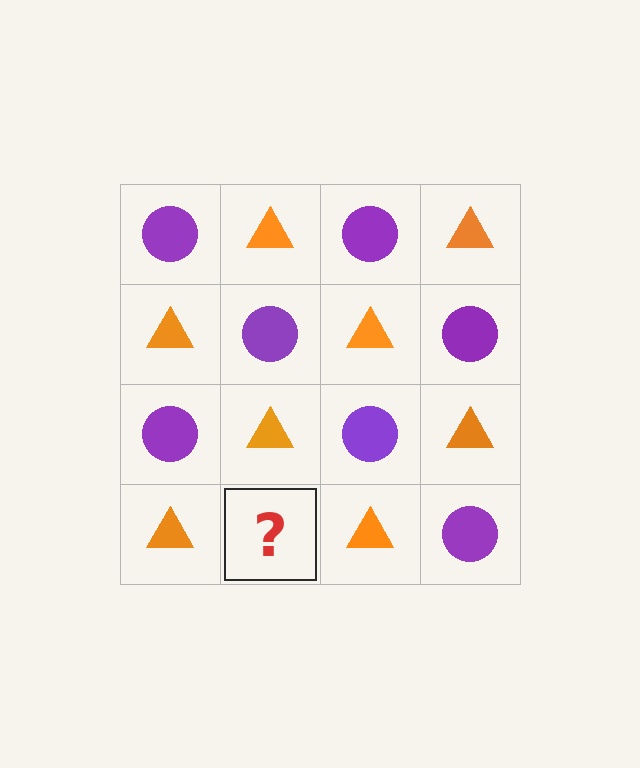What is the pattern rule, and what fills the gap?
The rule is that it alternates purple circle and orange triangle in a checkerboard pattern. The gap should be filled with a purple circle.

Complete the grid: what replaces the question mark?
The question mark should be replaced with a purple circle.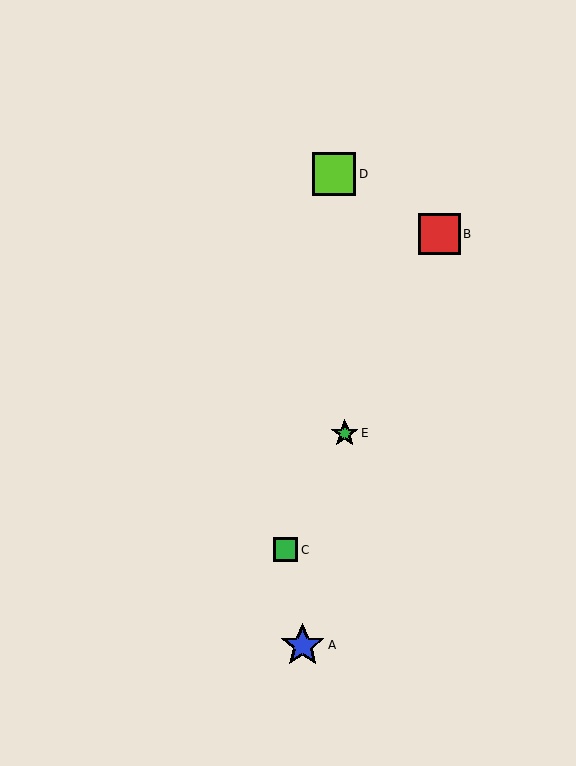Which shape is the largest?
The blue star (labeled A) is the largest.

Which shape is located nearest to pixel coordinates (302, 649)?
The blue star (labeled A) at (303, 645) is nearest to that location.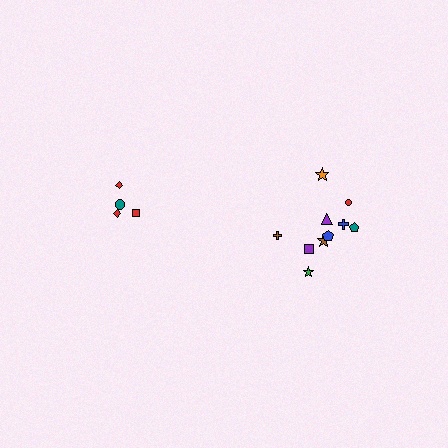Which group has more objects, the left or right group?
The right group.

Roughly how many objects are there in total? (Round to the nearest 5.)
Roughly 15 objects in total.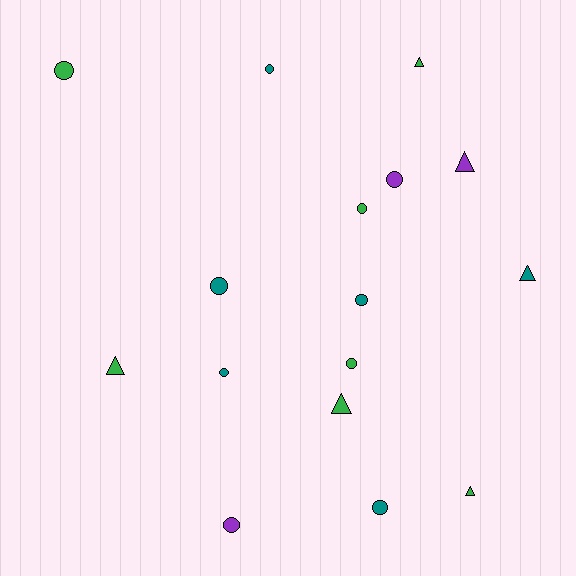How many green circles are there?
There are 3 green circles.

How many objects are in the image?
There are 16 objects.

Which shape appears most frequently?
Circle, with 10 objects.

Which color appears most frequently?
Green, with 7 objects.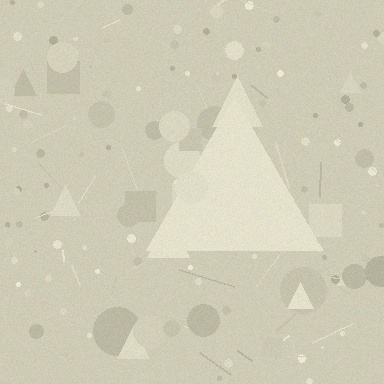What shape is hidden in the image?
A triangle is hidden in the image.